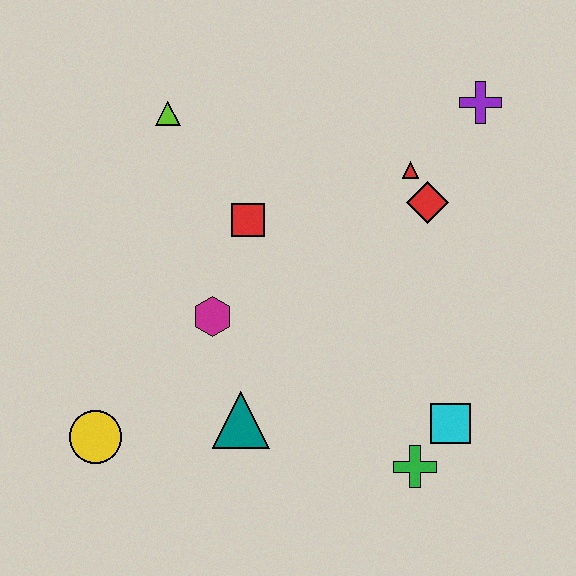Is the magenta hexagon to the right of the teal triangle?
No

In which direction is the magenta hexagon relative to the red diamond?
The magenta hexagon is to the left of the red diamond.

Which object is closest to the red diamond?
The red triangle is closest to the red diamond.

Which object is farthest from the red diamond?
The yellow circle is farthest from the red diamond.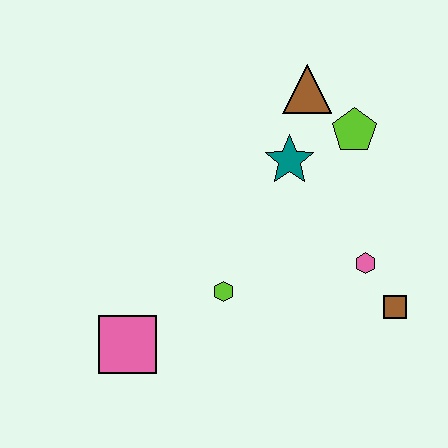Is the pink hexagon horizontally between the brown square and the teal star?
Yes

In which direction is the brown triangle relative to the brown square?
The brown triangle is above the brown square.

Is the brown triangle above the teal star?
Yes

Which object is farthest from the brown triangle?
The pink square is farthest from the brown triangle.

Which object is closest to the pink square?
The lime hexagon is closest to the pink square.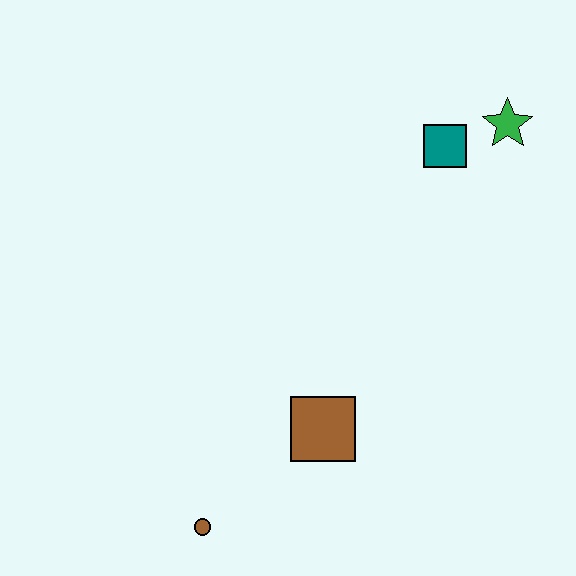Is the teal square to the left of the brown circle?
No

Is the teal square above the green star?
No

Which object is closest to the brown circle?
The brown square is closest to the brown circle.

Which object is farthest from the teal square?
The brown circle is farthest from the teal square.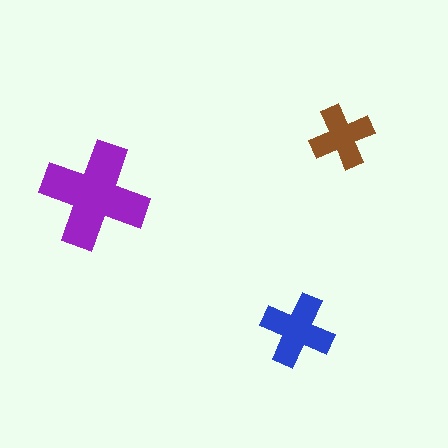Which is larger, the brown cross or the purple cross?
The purple one.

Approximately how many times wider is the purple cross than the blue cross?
About 1.5 times wider.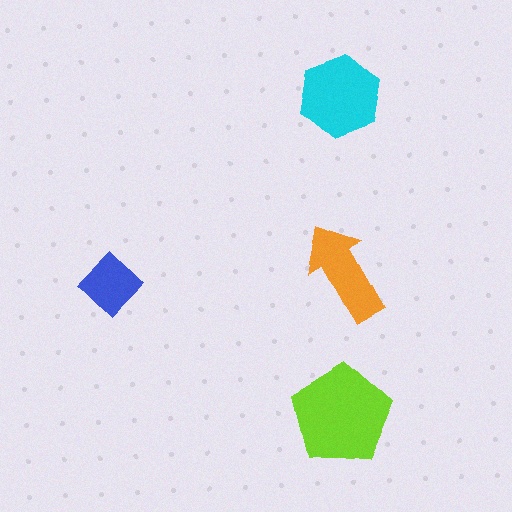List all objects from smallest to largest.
The blue diamond, the orange arrow, the cyan hexagon, the lime pentagon.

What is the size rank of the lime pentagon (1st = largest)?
1st.